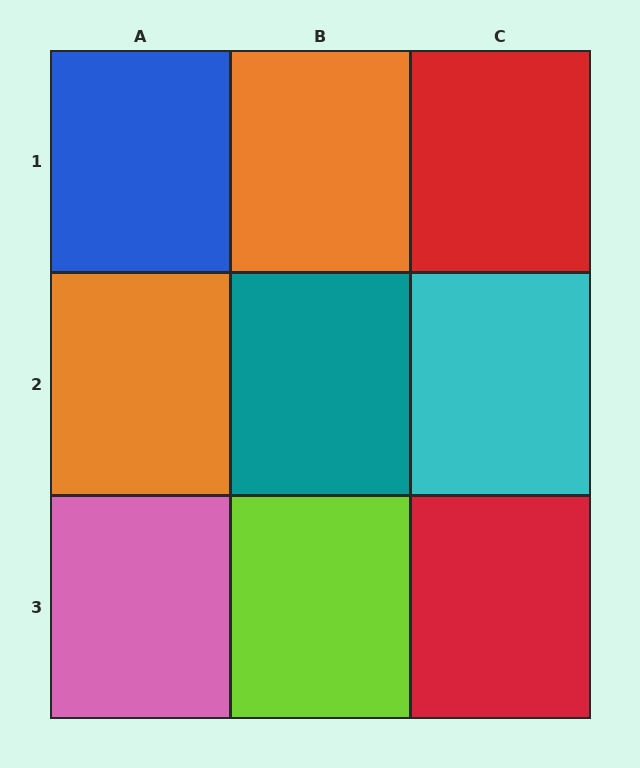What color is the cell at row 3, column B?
Lime.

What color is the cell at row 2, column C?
Cyan.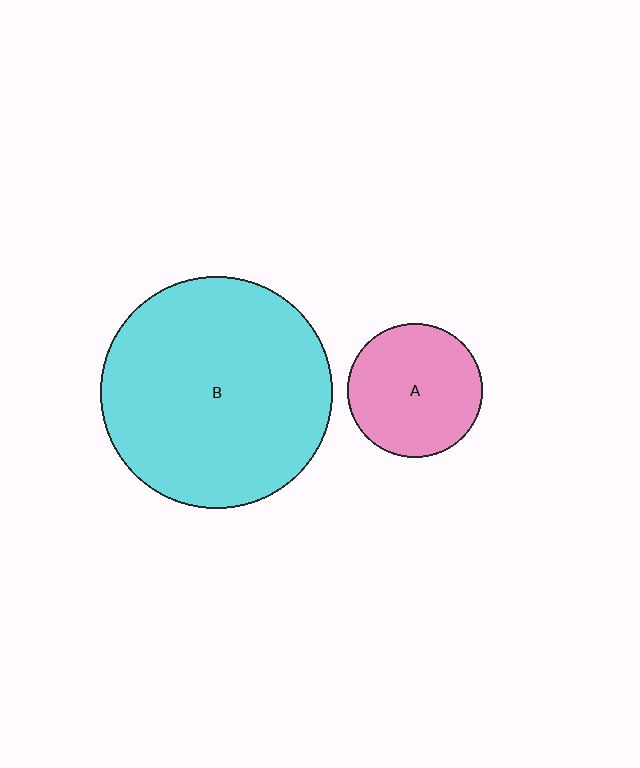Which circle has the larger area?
Circle B (cyan).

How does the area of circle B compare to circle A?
Approximately 3.0 times.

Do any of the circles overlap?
No, none of the circles overlap.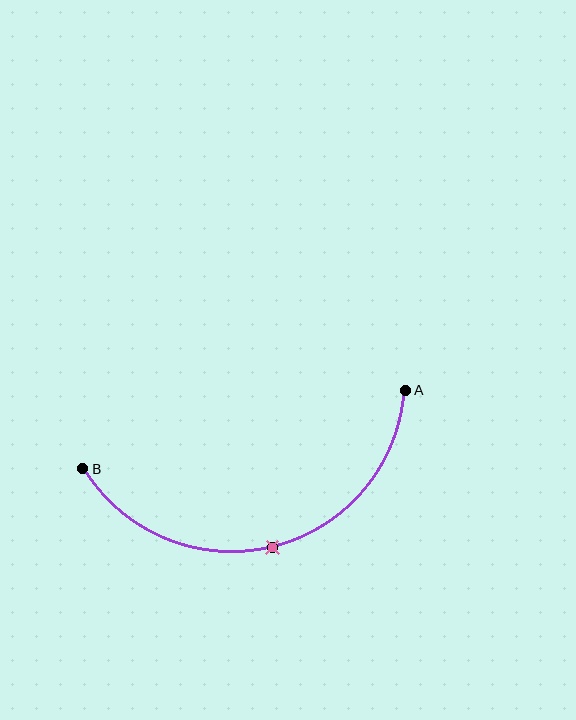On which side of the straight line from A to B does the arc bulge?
The arc bulges below the straight line connecting A and B.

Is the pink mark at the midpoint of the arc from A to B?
Yes. The pink mark lies on the arc at equal arc-length from both A and B — it is the arc midpoint.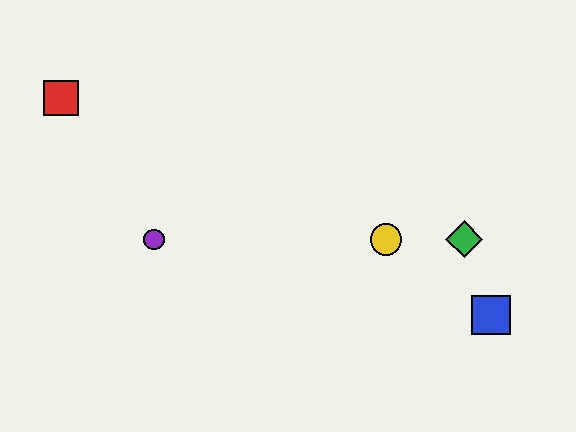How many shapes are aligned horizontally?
3 shapes (the green diamond, the yellow circle, the purple circle) are aligned horizontally.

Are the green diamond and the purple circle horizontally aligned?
Yes, both are at y≈239.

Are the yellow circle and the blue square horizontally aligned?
No, the yellow circle is at y≈239 and the blue square is at y≈315.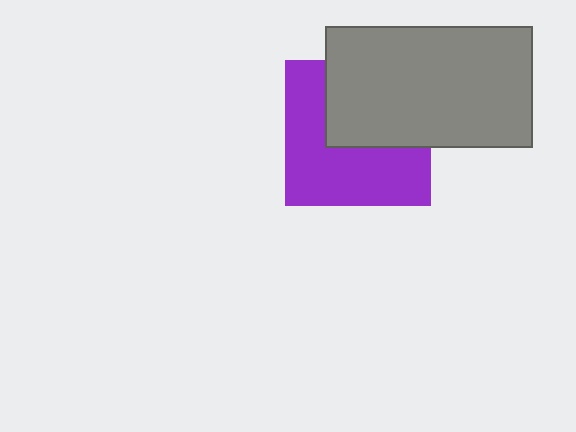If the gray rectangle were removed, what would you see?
You would see the complete purple square.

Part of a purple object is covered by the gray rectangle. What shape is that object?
It is a square.